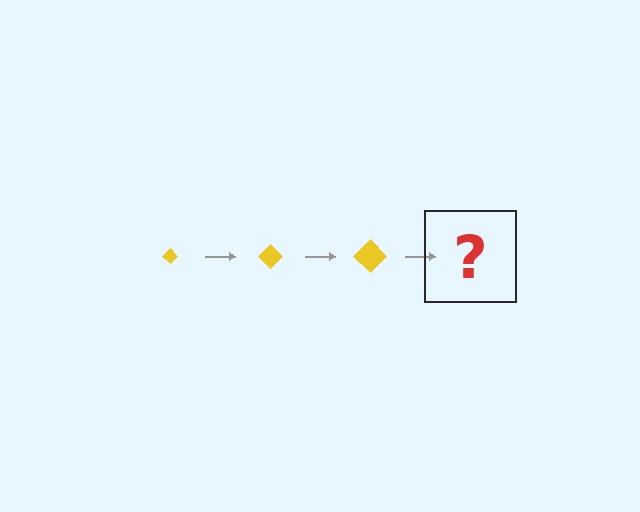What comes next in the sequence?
The next element should be a yellow diamond, larger than the previous one.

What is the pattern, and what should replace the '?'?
The pattern is that the diamond gets progressively larger each step. The '?' should be a yellow diamond, larger than the previous one.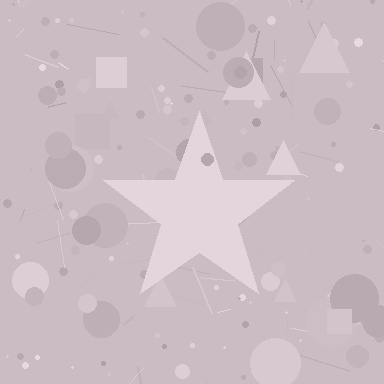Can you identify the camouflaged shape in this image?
The camouflaged shape is a star.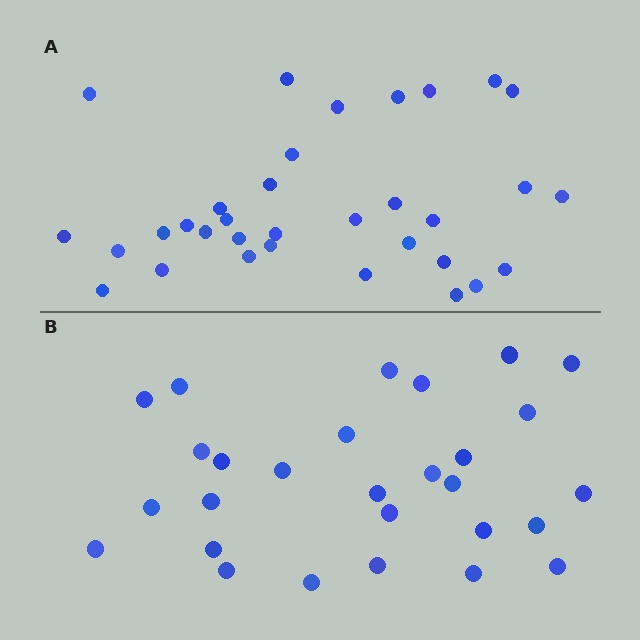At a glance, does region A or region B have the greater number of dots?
Region A (the top region) has more dots.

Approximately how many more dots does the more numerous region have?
Region A has about 5 more dots than region B.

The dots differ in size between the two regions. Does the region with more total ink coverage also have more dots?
No. Region B has more total ink coverage because its dots are larger, but region A actually contains more individual dots. Total area can be misleading — the number of items is what matters here.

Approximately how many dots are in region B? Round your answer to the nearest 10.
About 30 dots. (The exact count is 28, which rounds to 30.)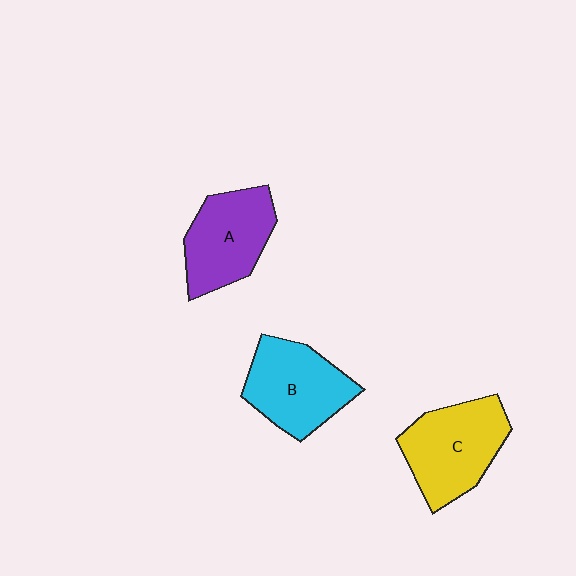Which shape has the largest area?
Shape C (yellow).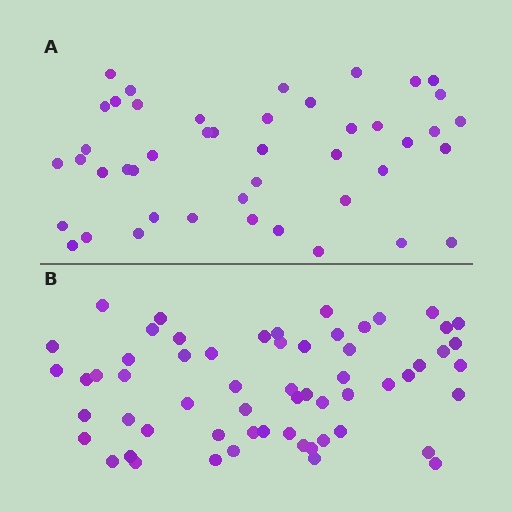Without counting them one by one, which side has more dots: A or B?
Region B (the bottom region) has more dots.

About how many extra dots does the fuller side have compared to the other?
Region B has approximately 15 more dots than region A.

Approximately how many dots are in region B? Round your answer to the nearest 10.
About 60 dots.